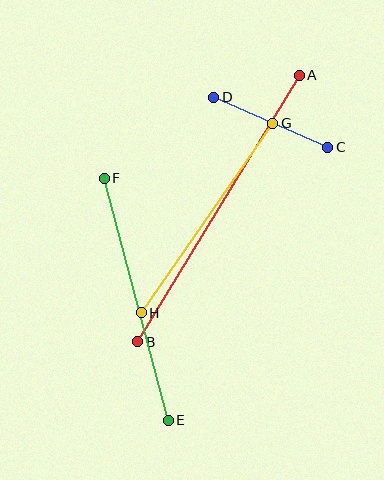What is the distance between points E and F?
The distance is approximately 250 pixels.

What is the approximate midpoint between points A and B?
The midpoint is at approximately (218, 209) pixels.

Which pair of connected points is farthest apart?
Points A and B are farthest apart.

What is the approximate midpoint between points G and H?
The midpoint is at approximately (207, 218) pixels.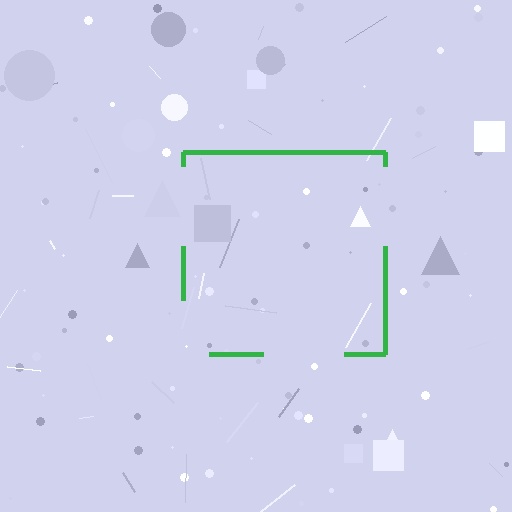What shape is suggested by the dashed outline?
The dashed outline suggests a square.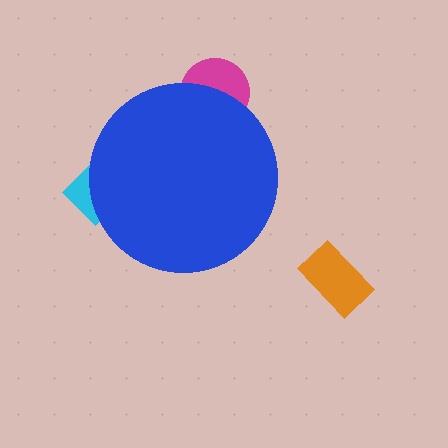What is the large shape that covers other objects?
A blue circle.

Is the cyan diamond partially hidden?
Yes, the cyan diamond is partially hidden behind the blue circle.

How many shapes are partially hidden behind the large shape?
3 shapes are partially hidden.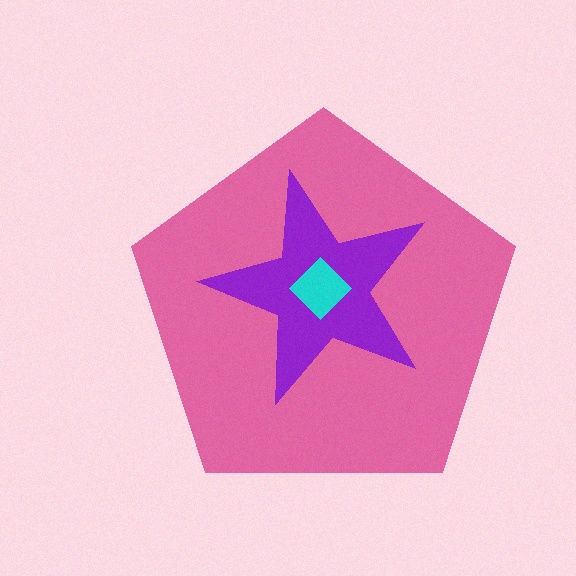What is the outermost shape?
The pink pentagon.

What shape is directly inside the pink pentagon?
The purple star.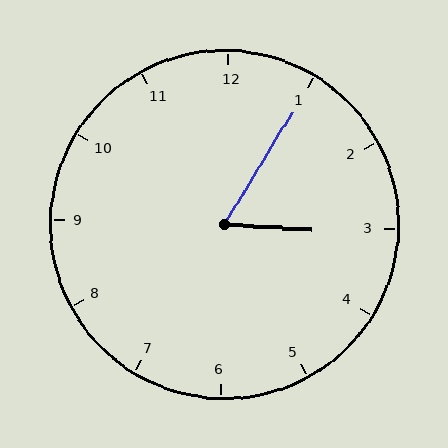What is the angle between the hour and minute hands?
Approximately 62 degrees.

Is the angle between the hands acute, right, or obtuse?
It is acute.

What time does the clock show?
3:05.